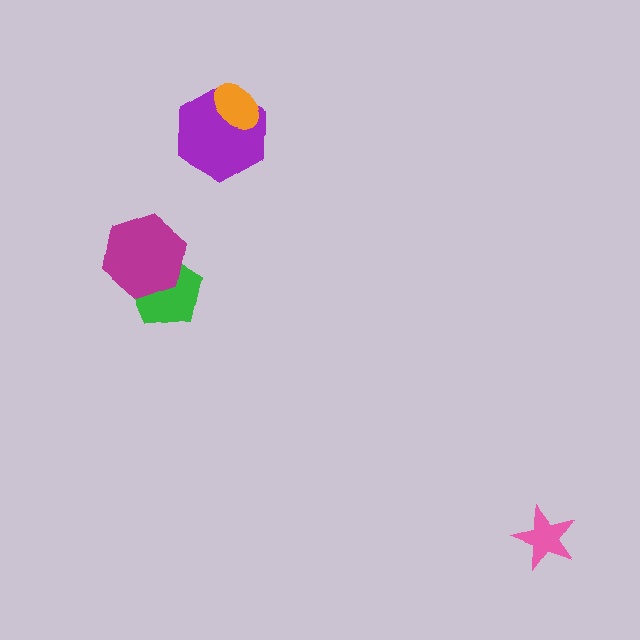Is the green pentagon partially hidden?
Yes, it is partially covered by another shape.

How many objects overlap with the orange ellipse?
1 object overlaps with the orange ellipse.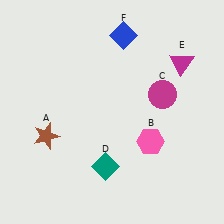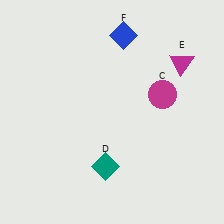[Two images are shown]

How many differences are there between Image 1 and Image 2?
There are 2 differences between the two images.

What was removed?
The pink hexagon (B), the brown star (A) were removed in Image 2.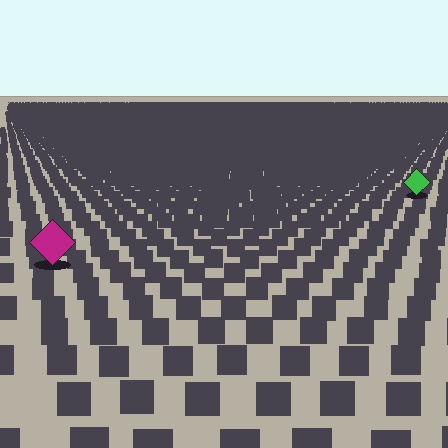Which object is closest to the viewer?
The magenta diamond is closest. The texture marks near it are larger and more spread out.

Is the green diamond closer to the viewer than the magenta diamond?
No. The magenta diamond is closer — you can tell from the texture gradient: the ground texture is coarser near it.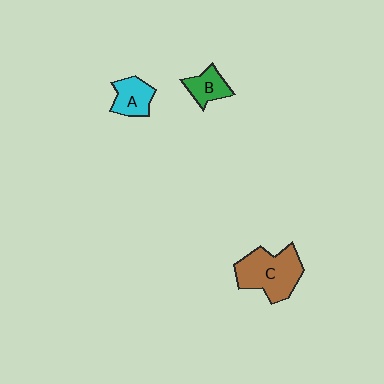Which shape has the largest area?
Shape C (brown).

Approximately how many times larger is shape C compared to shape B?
Approximately 2.2 times.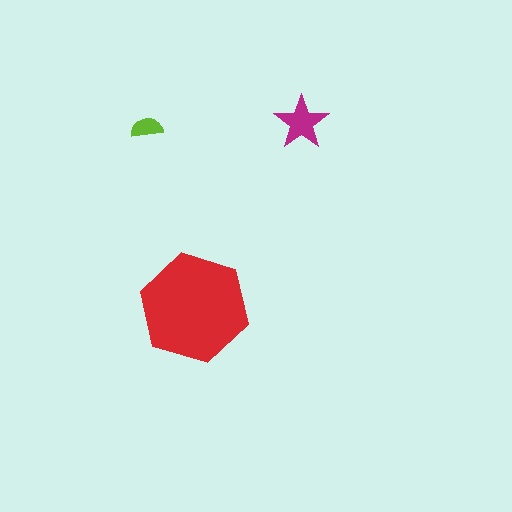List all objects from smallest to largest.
The lime semicircle, the magenta star, the red hexagon.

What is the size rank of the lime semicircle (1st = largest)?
3rd.